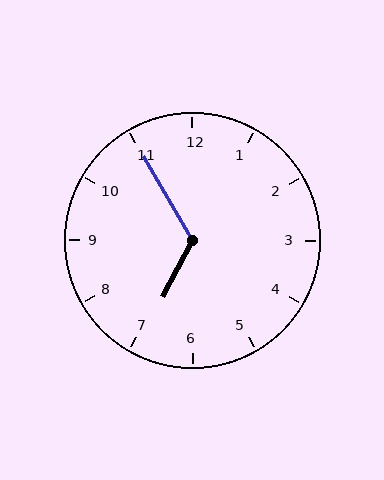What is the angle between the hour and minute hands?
Approximately 122 degrees.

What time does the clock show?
6:55.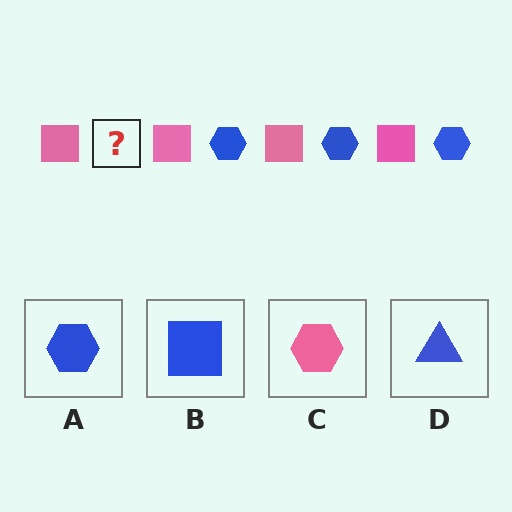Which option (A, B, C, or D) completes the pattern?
A.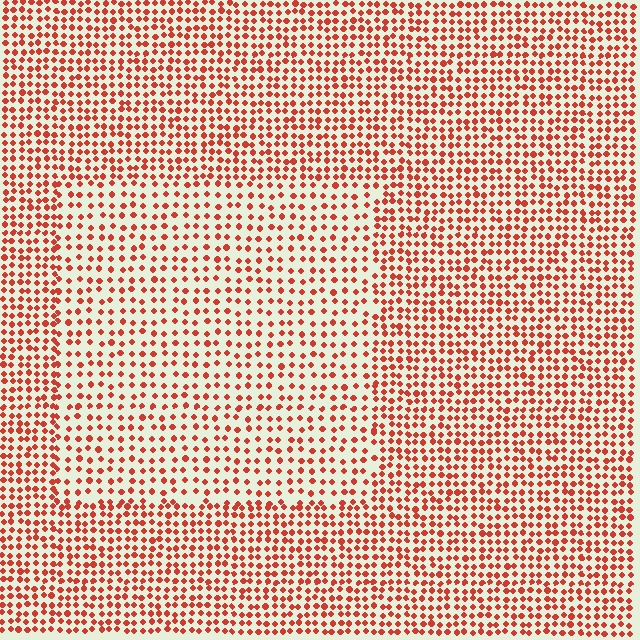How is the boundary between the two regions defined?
The boundary is defined by a change in element density (approximately 1.6x ratio). All elements are the same color, size, and shape.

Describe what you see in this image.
The image contains small red elements arranged at two different densities. A rectangle-shaped region is visible where the elements are less densely packed than the surrounding area.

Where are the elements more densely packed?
The elements are more densely packed outside the rectangle boundary.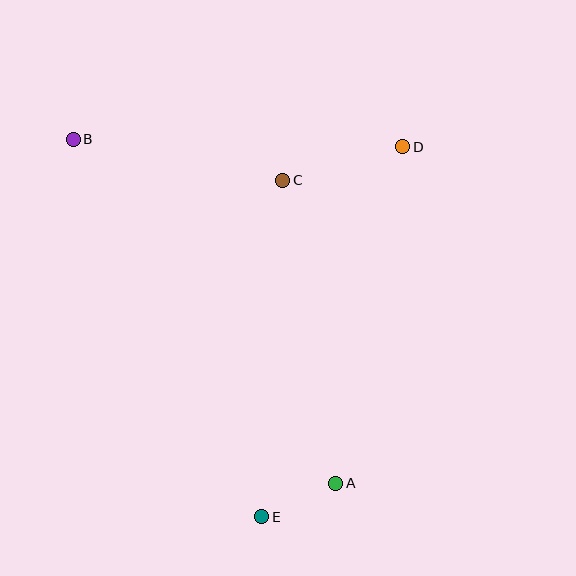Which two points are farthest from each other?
Points A and B are farthest from each other.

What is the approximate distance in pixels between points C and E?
The distance between C and E is approximately 337 pixels.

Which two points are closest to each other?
Points A and E are closest to each other.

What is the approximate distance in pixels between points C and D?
The distance between C and D is approximately 125 pixels.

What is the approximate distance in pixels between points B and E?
The distance between B and E is approximately 422 pixels.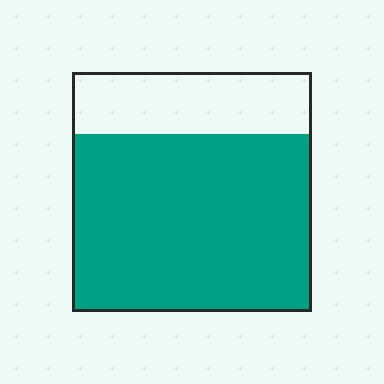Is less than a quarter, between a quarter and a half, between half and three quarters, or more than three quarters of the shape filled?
Between half and three quarters.